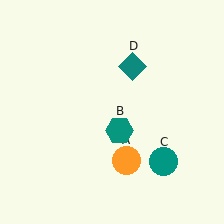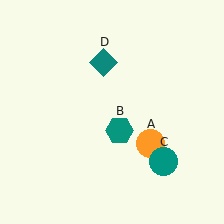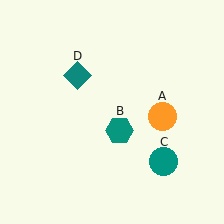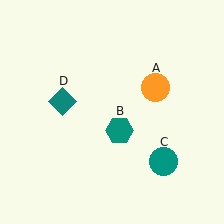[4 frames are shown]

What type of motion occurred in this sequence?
The orange circle (object A), teal diamond (object D) rotated counterclockwise around the center of the scene.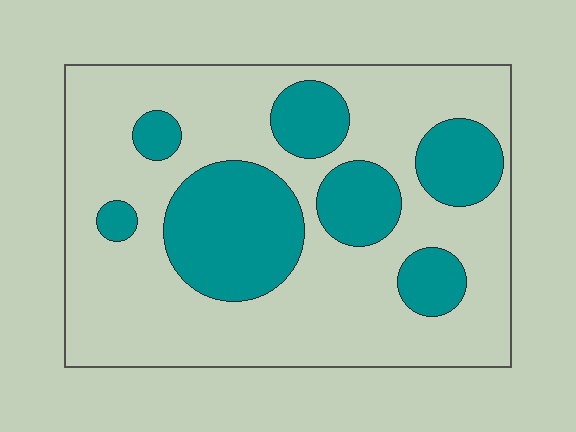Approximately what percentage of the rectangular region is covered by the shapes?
Approximately 30%.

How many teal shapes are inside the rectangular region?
7.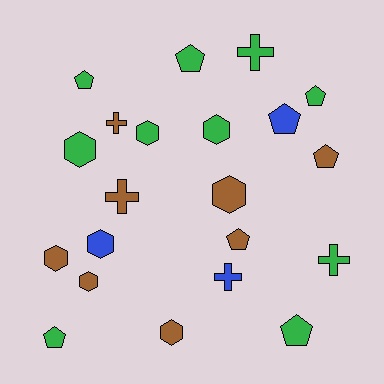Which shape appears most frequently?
Pentagon, with 8 objects.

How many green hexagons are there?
There are 3 green hexagons.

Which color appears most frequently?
Green, with 10 objects.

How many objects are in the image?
There are 21 objects.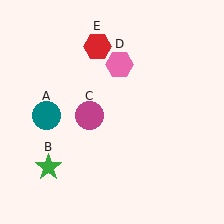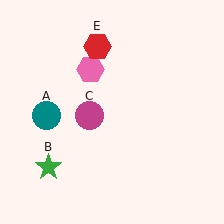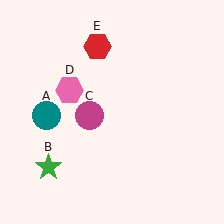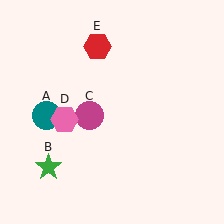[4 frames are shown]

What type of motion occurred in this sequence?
The pink hexagon (object D) rotated counterclockwise around the center of the scene.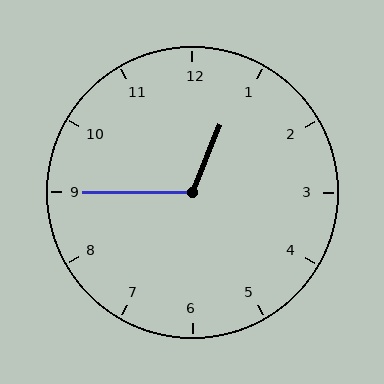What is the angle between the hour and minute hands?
Approximately 112 degrees.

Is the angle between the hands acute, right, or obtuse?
It is obtuse.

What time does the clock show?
12:45.